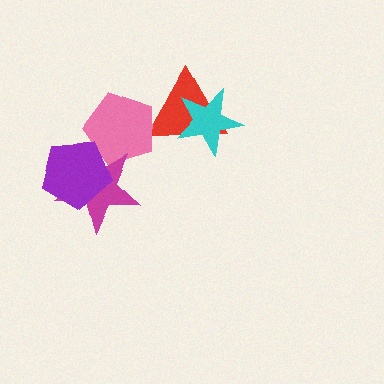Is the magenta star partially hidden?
Yes, it is partially covered by another shape.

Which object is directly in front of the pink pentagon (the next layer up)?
The magenta star is directly in front of the pink pentagon.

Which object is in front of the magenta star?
The purple pentagon is in front of the magenta star.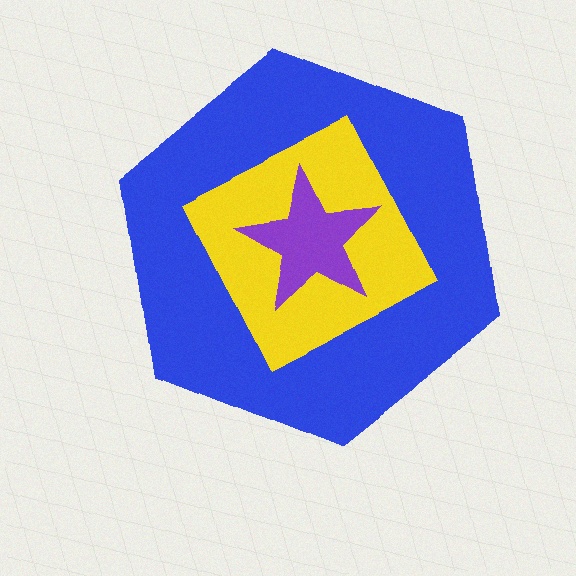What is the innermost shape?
The purple star.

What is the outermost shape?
The blue hexagon.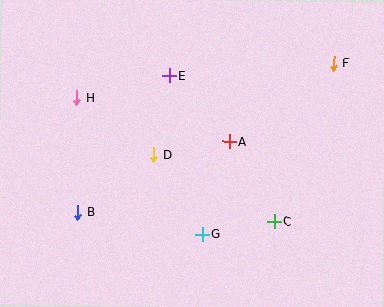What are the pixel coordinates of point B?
Point B is at (78, 212).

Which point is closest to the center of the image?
Point D at (154, 155) is closest to the center.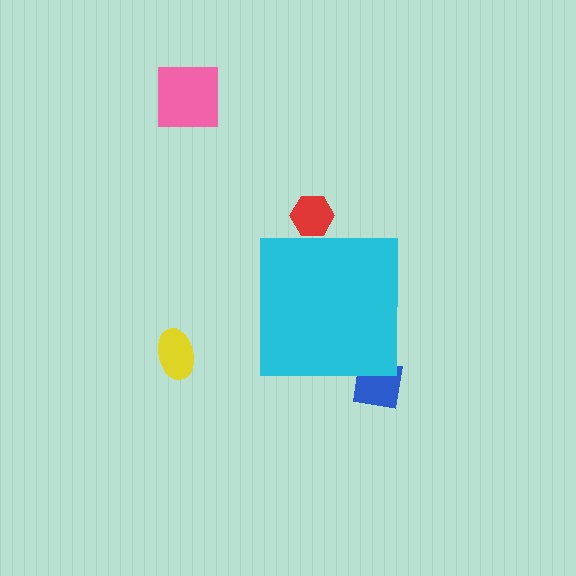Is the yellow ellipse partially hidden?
No, the yellow ellipse is fully visible.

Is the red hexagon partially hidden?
Yes, the red hexagon is partially hidden behind the cyan square.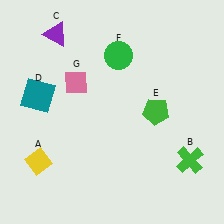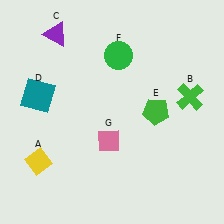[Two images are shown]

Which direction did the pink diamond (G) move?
The pink diamond (G) moved down.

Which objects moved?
The objects that moved are: the green cross (B), the pink diamond (G).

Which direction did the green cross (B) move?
The green cross (B) moved up.